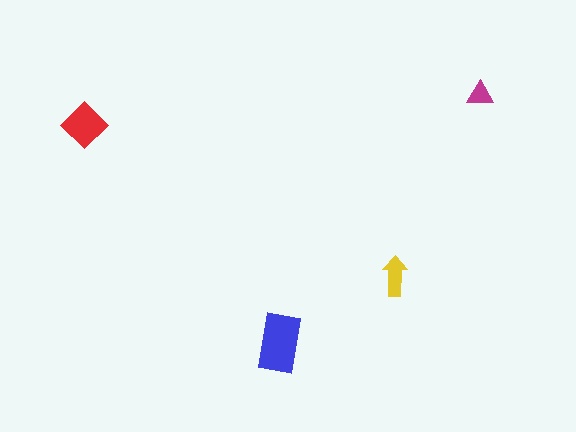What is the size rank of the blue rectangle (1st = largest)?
1st.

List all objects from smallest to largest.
The magenta triangle, the yellow arrow, the red diamond, the blue rectangle.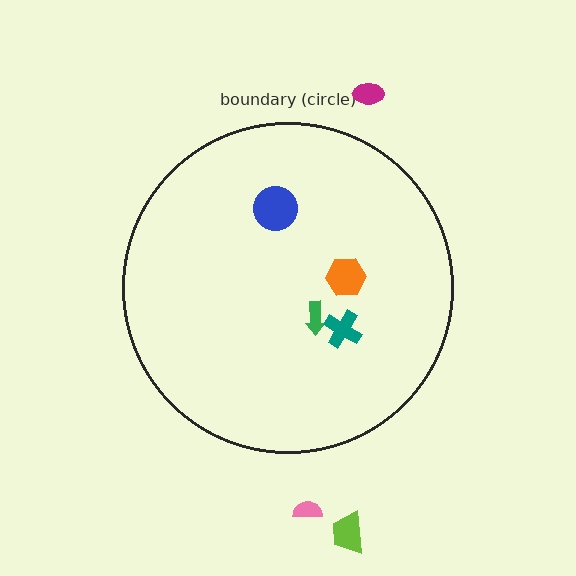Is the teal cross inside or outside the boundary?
Inside.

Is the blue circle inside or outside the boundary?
Inside.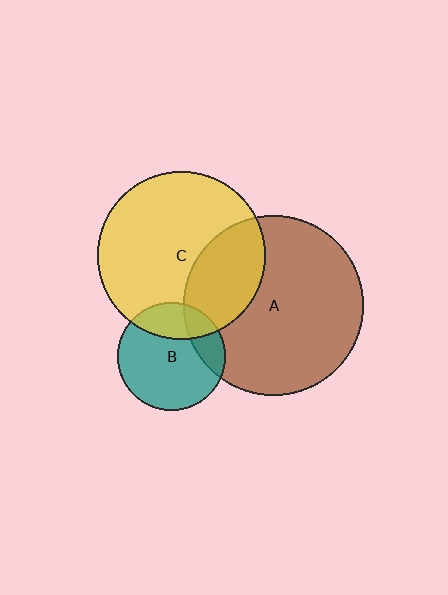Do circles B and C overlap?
Yes.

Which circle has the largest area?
Circle A (brown).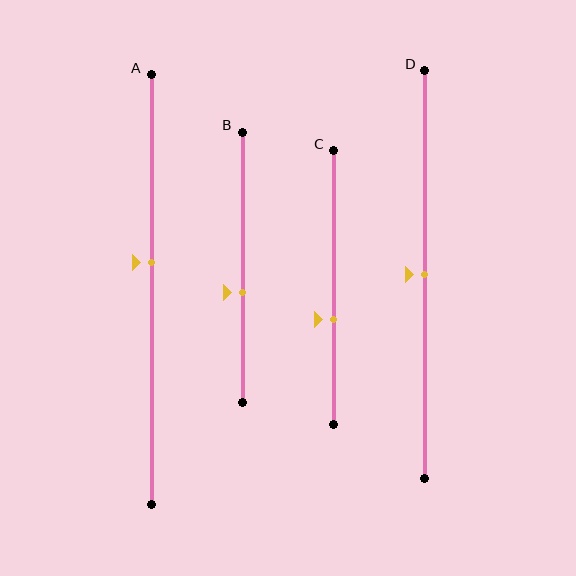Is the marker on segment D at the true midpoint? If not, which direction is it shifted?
Yes, the marker on segment D is at the true midpoint.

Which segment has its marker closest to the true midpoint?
Segment D has its marker closest to the true midpoint.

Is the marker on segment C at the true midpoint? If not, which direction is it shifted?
No, the marker on segment C is shifted downward by about 12% of the segment length.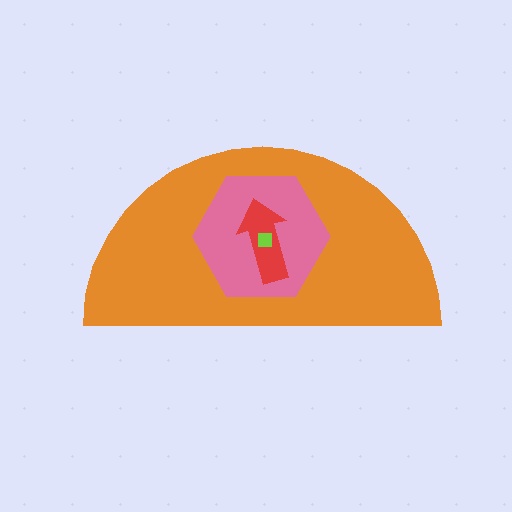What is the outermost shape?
The orange semicircle.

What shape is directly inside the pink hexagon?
The red arrow.